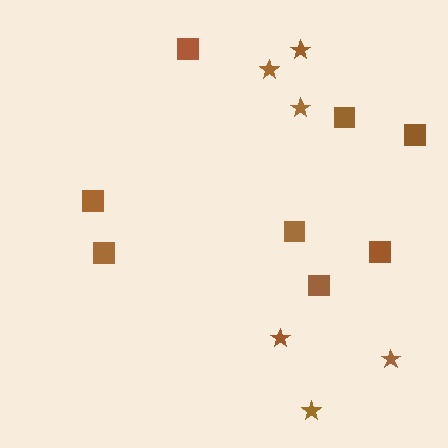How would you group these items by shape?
There are 2 groups: one group of squares (8) and one group of stars (6).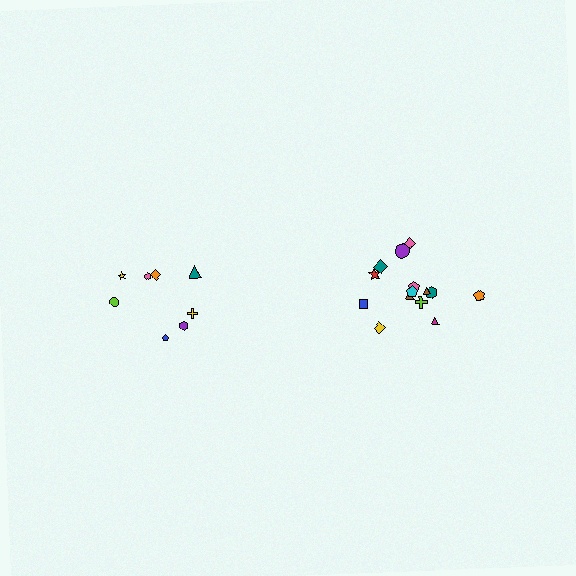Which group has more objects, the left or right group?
The right group.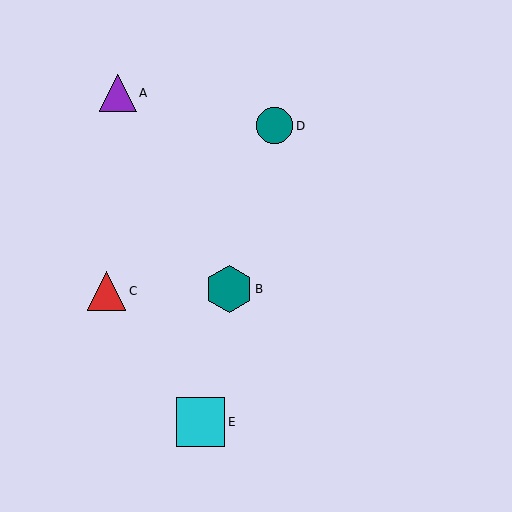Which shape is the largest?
The cyan square (labeled E) is the largest.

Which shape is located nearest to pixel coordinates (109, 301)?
The red triangle (labeled C) at (107, 291) is nearest to that location.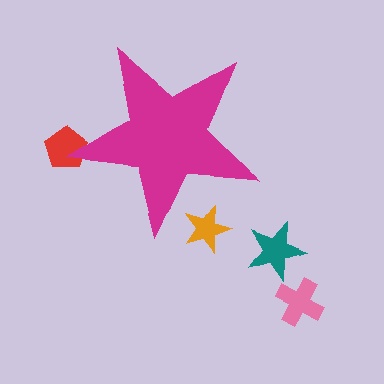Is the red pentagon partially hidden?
Yes, the red pentagon is partially hidden behind the magenta star.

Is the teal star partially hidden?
No, the teal star is fully visible.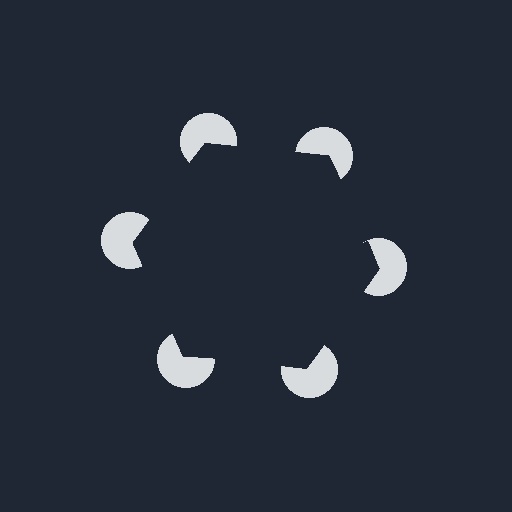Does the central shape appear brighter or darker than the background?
It typically appears slightly darker than the background, even though no actual brightness change is drawn.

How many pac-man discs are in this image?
There are 6 — one at each vertex of the illusory hexagon.